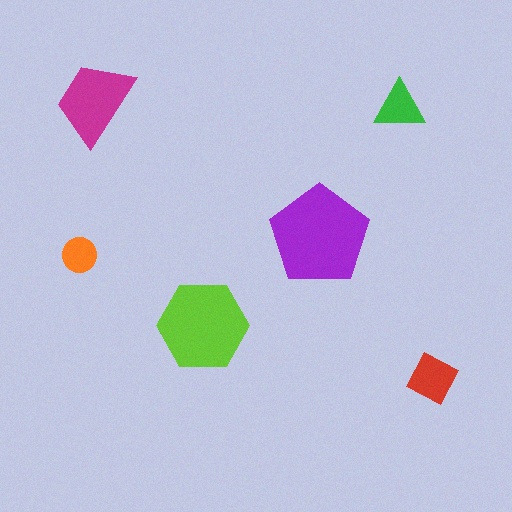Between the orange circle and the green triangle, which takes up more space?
The green triangle.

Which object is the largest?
The purple pentagon.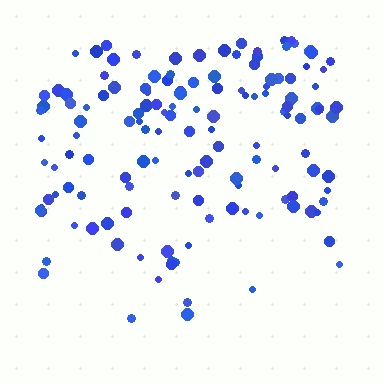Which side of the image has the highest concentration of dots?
The top.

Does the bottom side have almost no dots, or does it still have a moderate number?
Still a moderate number, just noticeably fewer than the top.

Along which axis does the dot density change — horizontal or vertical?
Vertical.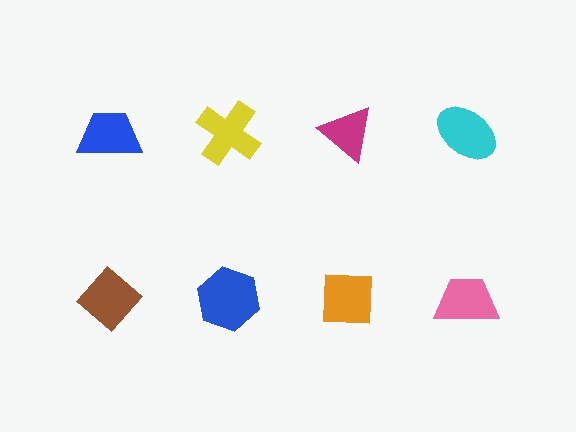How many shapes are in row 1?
4 shapes.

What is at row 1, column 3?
A magenta triangle.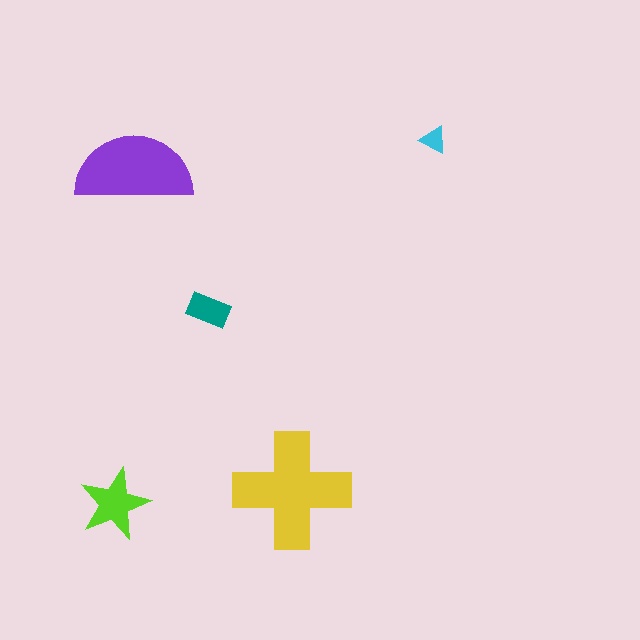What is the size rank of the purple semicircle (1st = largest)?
2nd.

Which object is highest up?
The cyan triangle is topmost.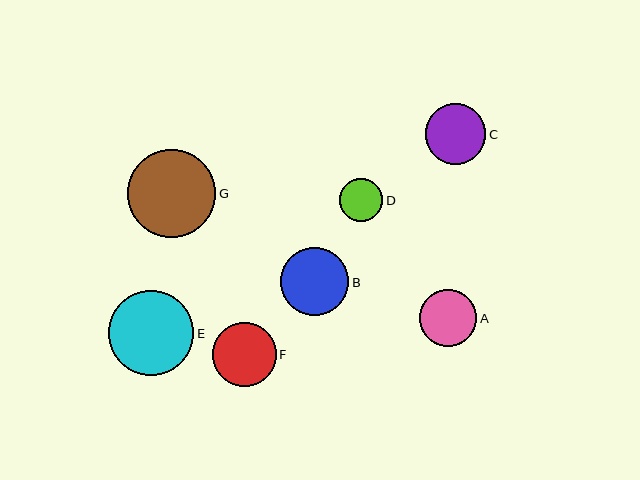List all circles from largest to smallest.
From largest to smallest: G, E, B, F, C, A, D.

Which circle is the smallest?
Circle D is the smallest with a size of approximately 43 pixels.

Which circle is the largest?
Circle G is the largest with a size of approximately 88 pixels.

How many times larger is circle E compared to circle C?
Circle E is approximately 1.4 times the size of circle C.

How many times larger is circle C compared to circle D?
Circle C is approximately 1.4 times the size of circle D.